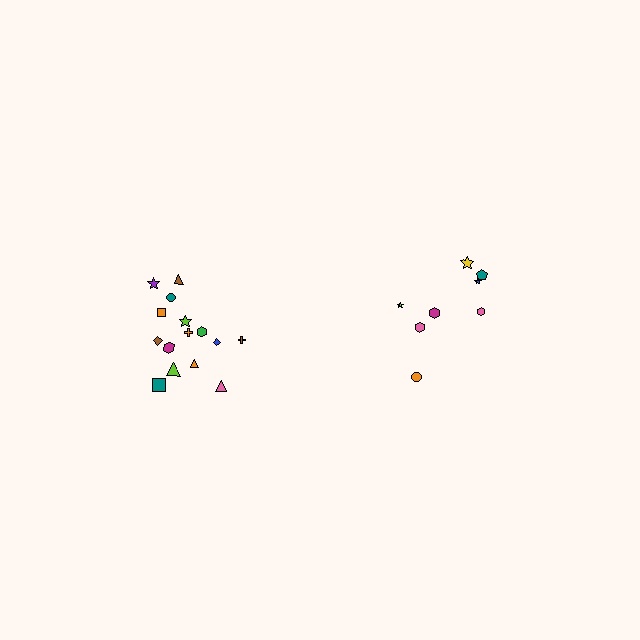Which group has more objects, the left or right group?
The left group.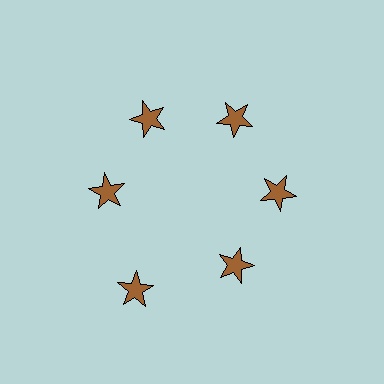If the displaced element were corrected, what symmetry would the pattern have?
It would have 6-fold rotational symmetry — the pattern would map onto itself every 60 degrees.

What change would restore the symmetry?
The symmetry would be restored by moving it inward, back onto the ring so that all 6 stars sit at equal angles and equal distance from the center.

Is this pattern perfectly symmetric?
No. The 6 brown stars are arranged in a ring, but one element near the 7 o'clock position is pushed outward from the center, breaking the 6-fold rotational symmetry.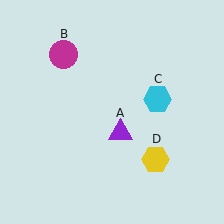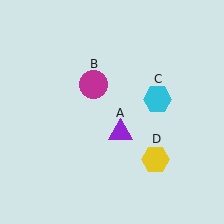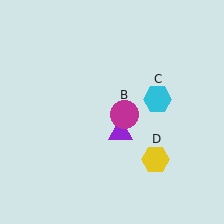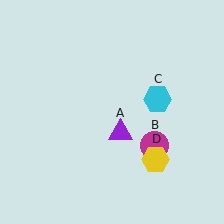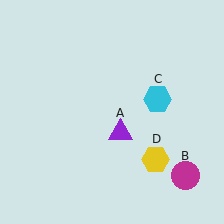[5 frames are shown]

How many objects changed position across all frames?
1 object changed position: magenta circle (object B).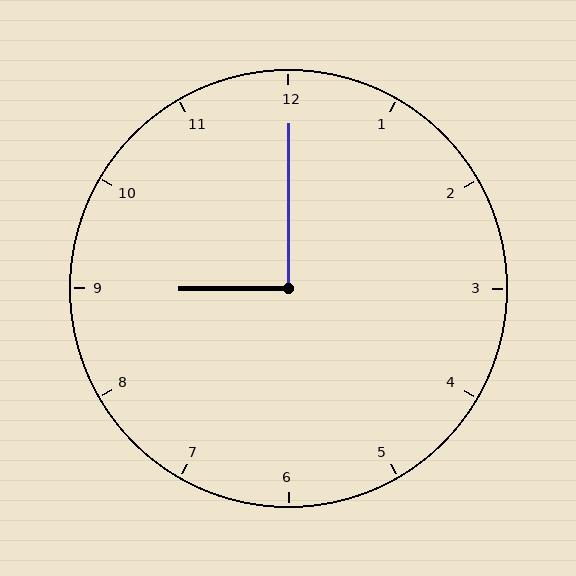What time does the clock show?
9:00.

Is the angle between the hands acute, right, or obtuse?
It is right.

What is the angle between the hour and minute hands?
Approximately 90 degrees.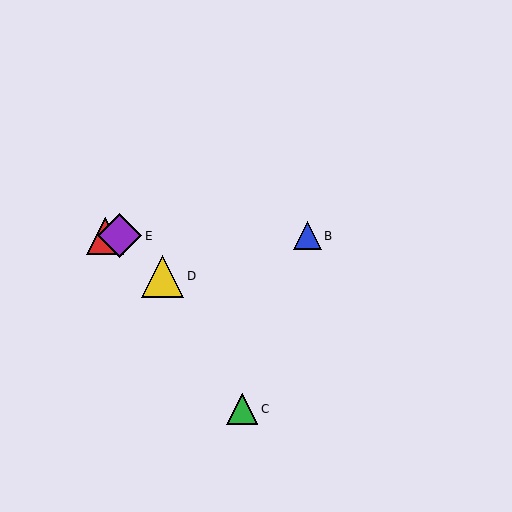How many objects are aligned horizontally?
3 objects (A, B, E) are aligned horizontally.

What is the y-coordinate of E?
Object E is at y≈236.